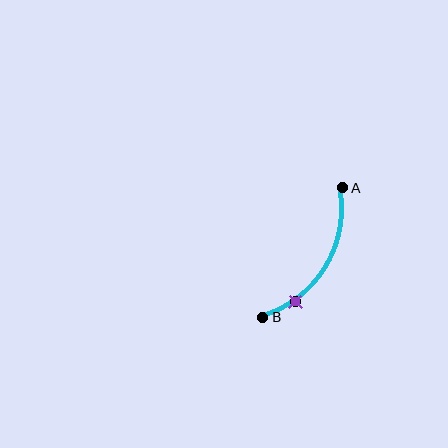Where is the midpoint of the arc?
The arc midpoint is the point on the curve farthest from the straight line joining A and B. It sits to the right of that line.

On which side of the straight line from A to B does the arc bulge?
The arc bulges to the right of the straight line connecting A and B.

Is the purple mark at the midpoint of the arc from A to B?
No. The purple mark lies on the arc but is closer to endpoint B. The arc midpoint would be at the point on the curve equidistant along the arc from both A and B.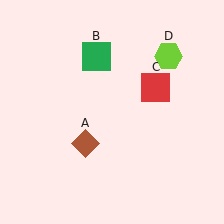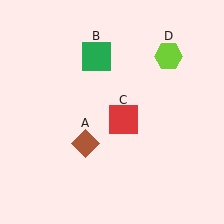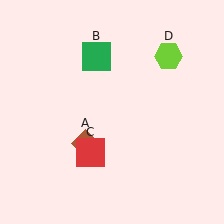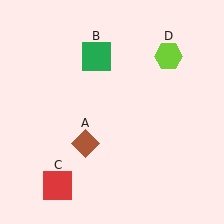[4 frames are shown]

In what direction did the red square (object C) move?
The red square (object C) moved down and to the left.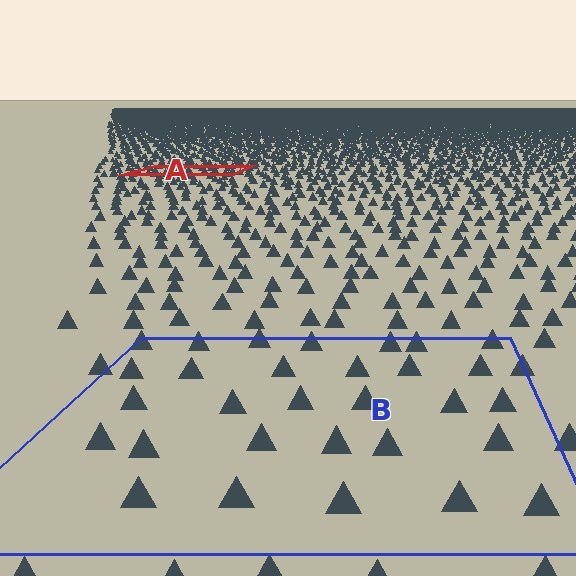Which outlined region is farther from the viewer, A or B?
Region A is farther from the viewer — the texture elements inside it appear smaller and more densely packed.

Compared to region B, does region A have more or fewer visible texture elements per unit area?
Region A has more texture elements per unit area — they are packed more densely because it is farther away.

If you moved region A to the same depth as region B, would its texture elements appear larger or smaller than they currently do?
They would appear larger. At a closer depth, the same texture elements are projected at a bigger on-screen size.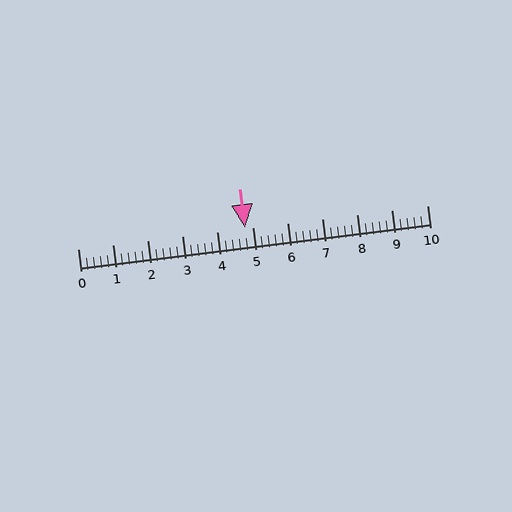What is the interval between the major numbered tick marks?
The major tick marks are spaced 1 units apart.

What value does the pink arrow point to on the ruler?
The pink arrow points to approximately 4.8.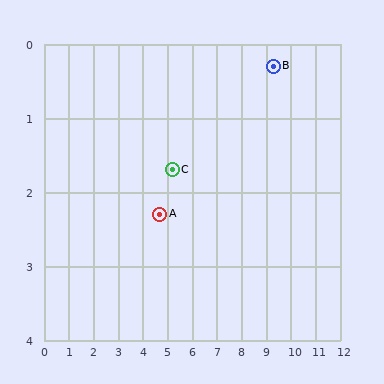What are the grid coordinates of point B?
Point B is at approximately (9.3, 0.3).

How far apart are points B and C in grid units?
Points B and C are about 4.3 grid units apart.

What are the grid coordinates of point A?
Point A is at approximately (4.7, 2.3).